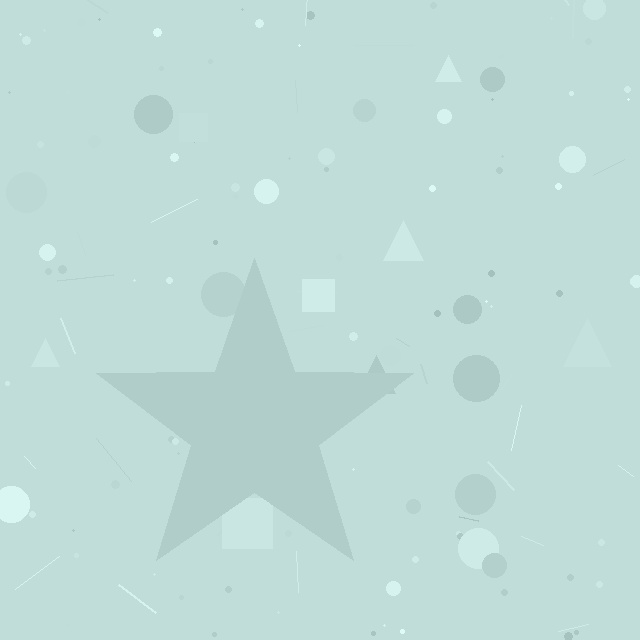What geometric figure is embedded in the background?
A star is embedded in the background.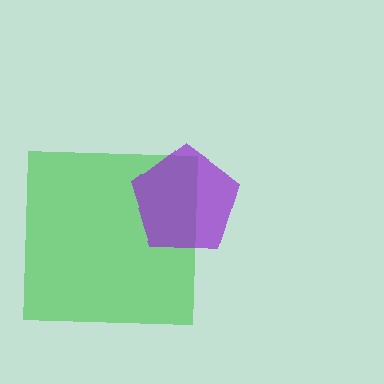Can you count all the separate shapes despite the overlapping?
Yes, there are 2 separate shapes.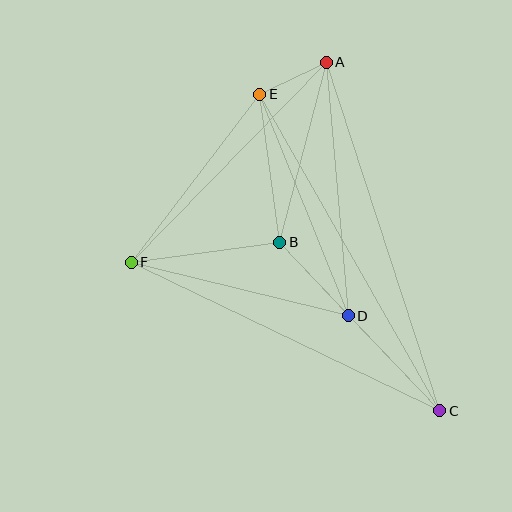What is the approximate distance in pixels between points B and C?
The distance between B and C is approximately 232 pixels.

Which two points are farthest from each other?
Points A and C are farthest from each other.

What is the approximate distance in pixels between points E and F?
The distance between E and F is approximately 211 pixels.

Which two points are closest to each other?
Points A and E are closest to each other.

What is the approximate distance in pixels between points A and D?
The distance between A and D is approximately 254 pixels.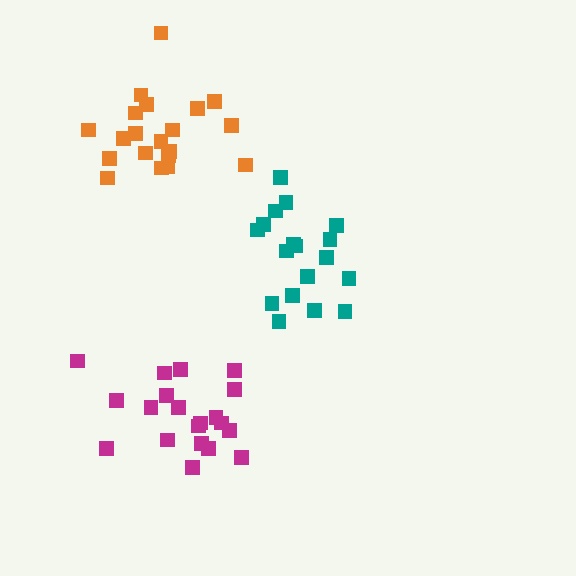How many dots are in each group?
Group 1: 20 dots, Group 2: 18 dots, Group 3: 20 dots (58 total).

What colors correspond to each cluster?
The clusters are colored: orange, teal, magenta.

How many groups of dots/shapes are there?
There are 3 groups.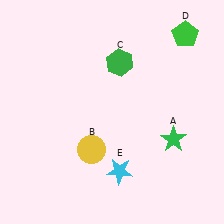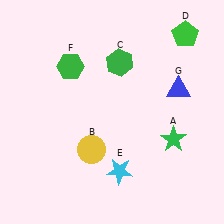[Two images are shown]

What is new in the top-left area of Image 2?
A green hexagon (F) was added in the top-left area of Image 2.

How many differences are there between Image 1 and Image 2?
There are 2 differences between the two images.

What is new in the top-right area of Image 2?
A blue triangle (G) was added in the top-right area of Image 2.